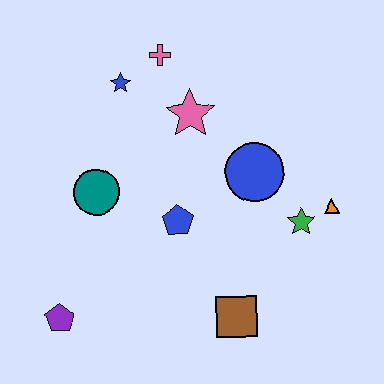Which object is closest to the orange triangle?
The green star is closest to the orange triangle.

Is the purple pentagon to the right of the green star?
No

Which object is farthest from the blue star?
The brown square is farthest from the blue star.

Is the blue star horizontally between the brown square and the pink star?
No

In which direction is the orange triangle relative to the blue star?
The orange triangle is to the right of the blue star.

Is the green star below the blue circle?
Yes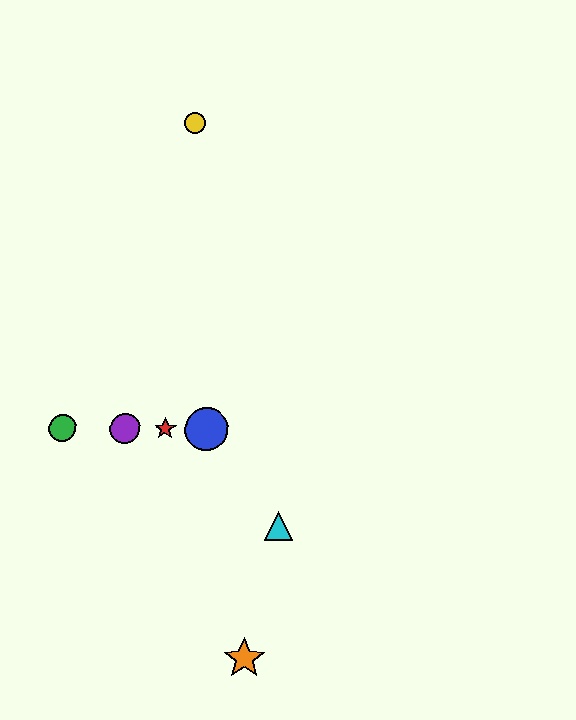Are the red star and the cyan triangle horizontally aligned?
No, the red star is at y≈429 and the cyan triangle is at y≈526.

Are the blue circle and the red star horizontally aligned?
Yes, both are at y≈429.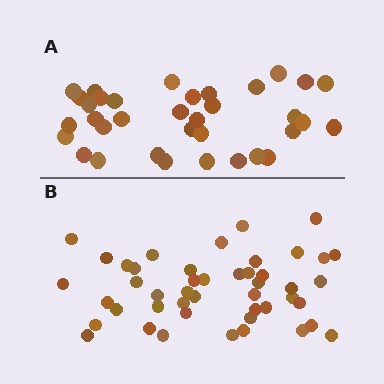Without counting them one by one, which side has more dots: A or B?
Region B (the bottom region) has more dots.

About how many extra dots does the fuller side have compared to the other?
Region B has roughly 12 or so more dots than region A.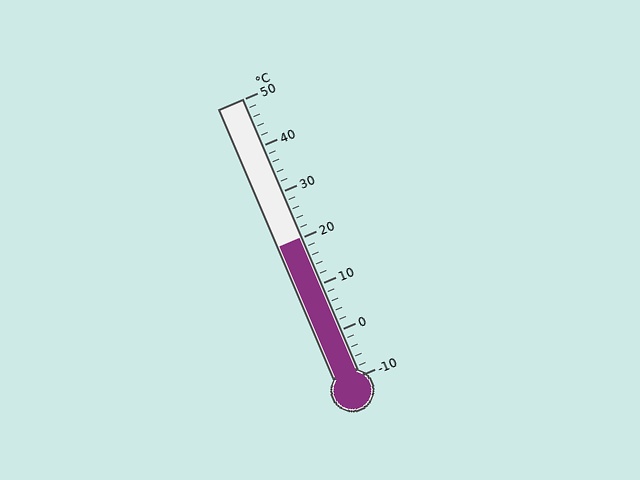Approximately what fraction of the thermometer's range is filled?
The thermometer is filled to approximately 50% of its range.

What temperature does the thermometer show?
The thermometer shows approximately 20°C.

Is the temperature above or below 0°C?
The temperature is above 0°C.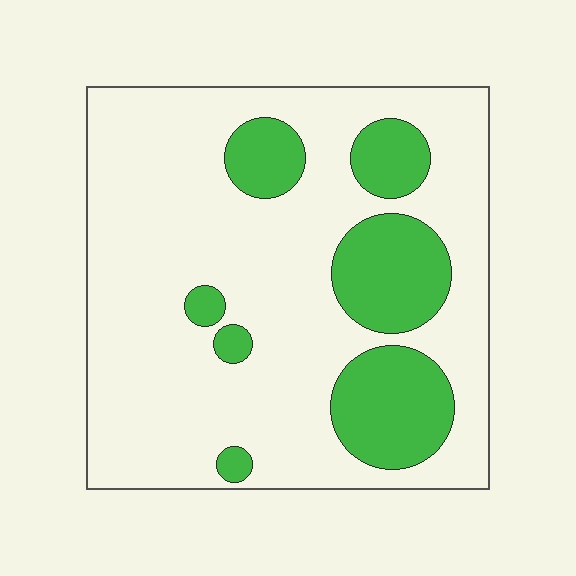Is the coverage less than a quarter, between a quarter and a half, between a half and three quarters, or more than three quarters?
Less than a quarter.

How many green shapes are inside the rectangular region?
7.